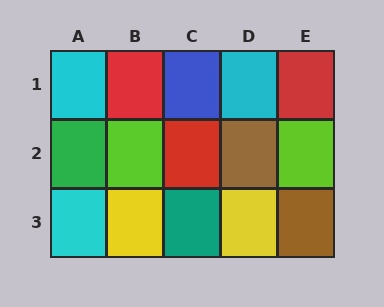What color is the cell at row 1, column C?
Blue.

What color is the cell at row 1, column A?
Cyan.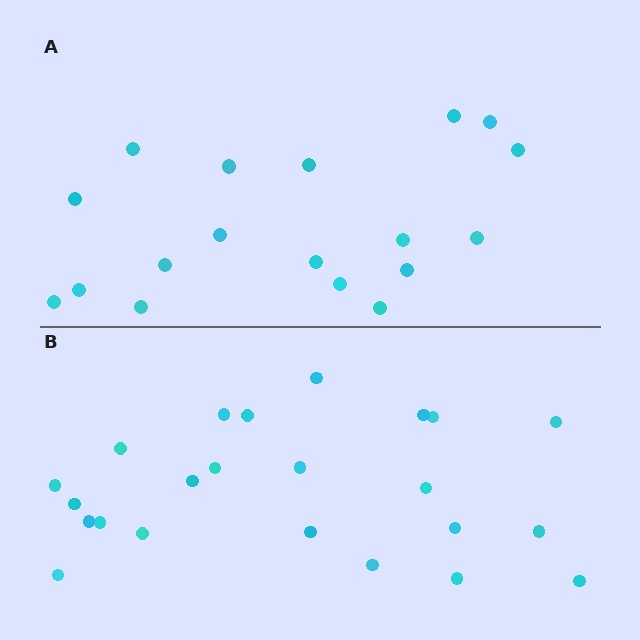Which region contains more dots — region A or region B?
Region B (the bottom region) has more dots.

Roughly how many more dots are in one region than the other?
Region B has about 5 more dots than region A.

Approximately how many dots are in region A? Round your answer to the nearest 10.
About 20 dots. (The exact count is 18, which rounds to 20.)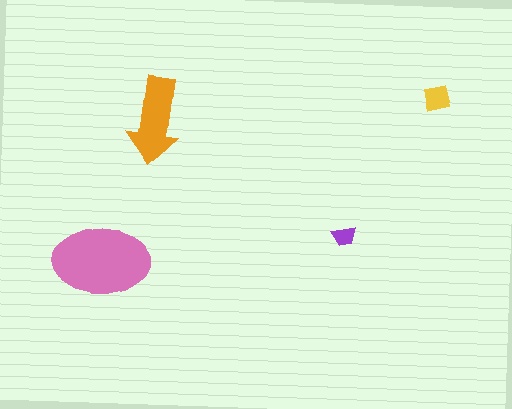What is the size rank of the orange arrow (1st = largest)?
2nd.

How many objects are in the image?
There are 4 objects in the image.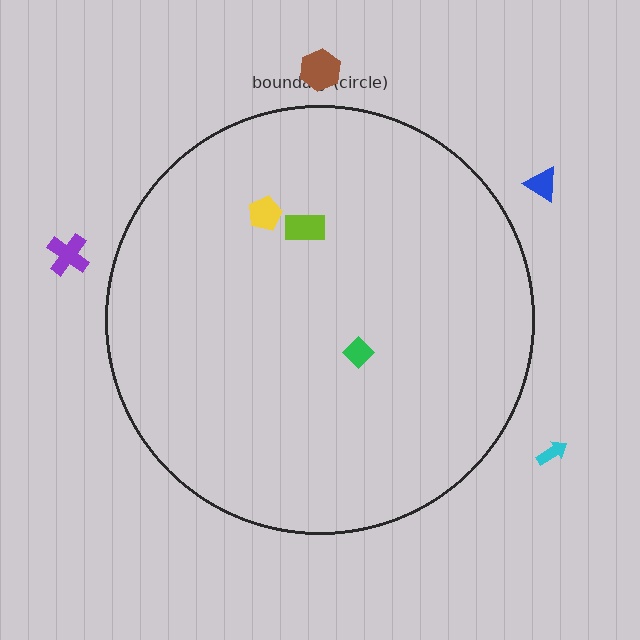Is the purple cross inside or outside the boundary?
Outside.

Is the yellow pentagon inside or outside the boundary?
Inside.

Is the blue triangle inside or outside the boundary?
Outside.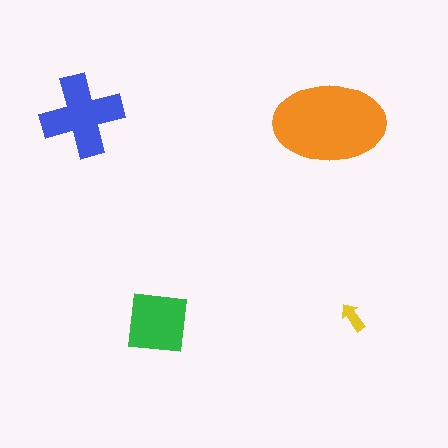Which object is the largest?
The orange ellipse.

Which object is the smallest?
The yellow arrow.